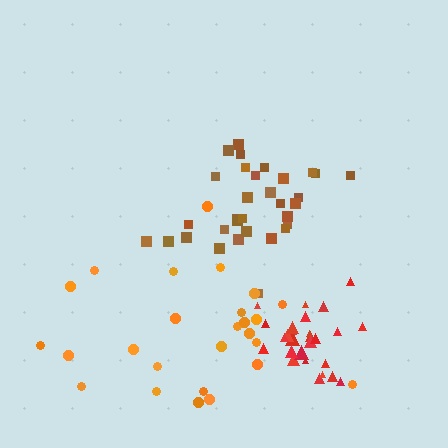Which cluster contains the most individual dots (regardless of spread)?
Brown (33).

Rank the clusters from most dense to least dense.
red, brown, orange.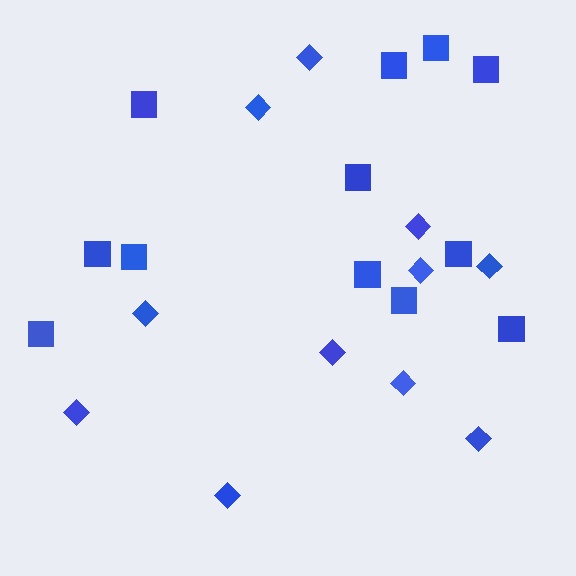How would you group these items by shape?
There are 2 groups: one group of diamonds (11) and one group of squares (12).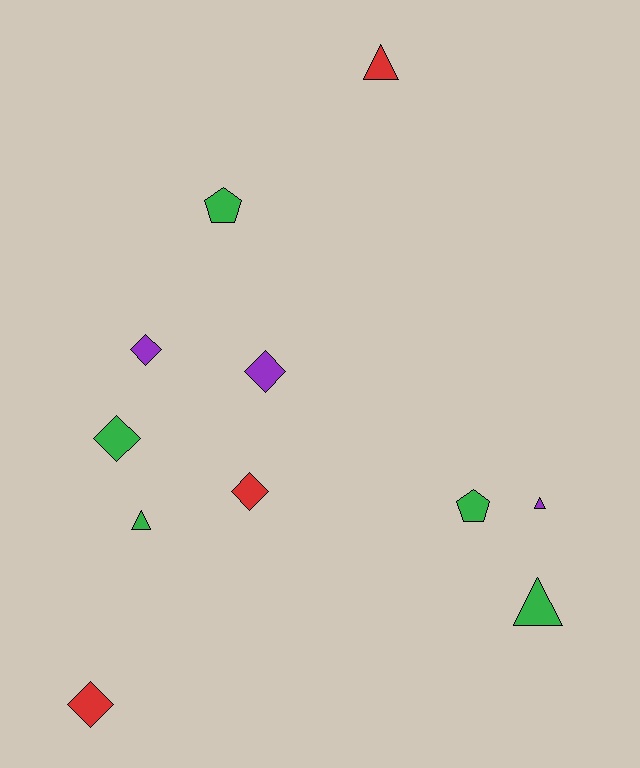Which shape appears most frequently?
Diamond, with 5 objects.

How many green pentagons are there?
There are 2 green pentagons.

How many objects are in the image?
There are 11 objects.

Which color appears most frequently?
Green, with 5 objects.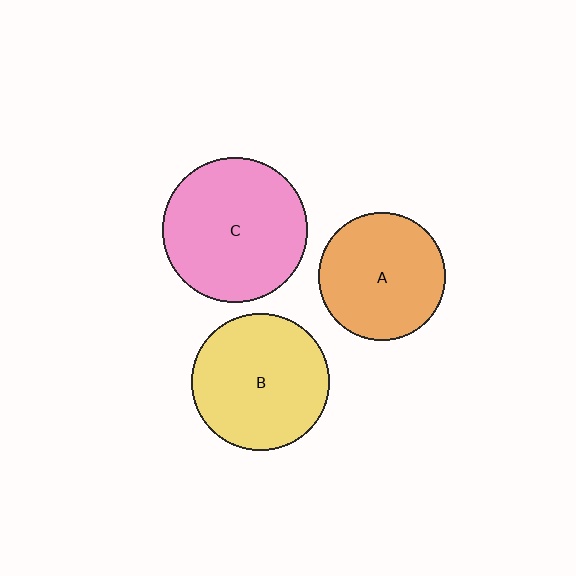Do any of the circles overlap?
No, none of the circles overlap.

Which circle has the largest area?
Circle C (pink).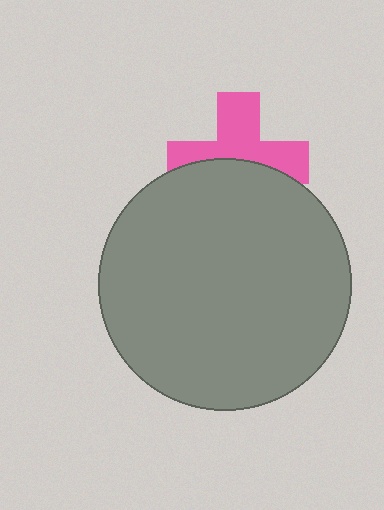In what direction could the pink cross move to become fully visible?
The pink cross could move up. That would shift it out from behind the gray circle entirely.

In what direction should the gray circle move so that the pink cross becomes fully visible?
The gray circle should move down. That is the shortest direction to clear the overlap and leave the pink cross fully visible.